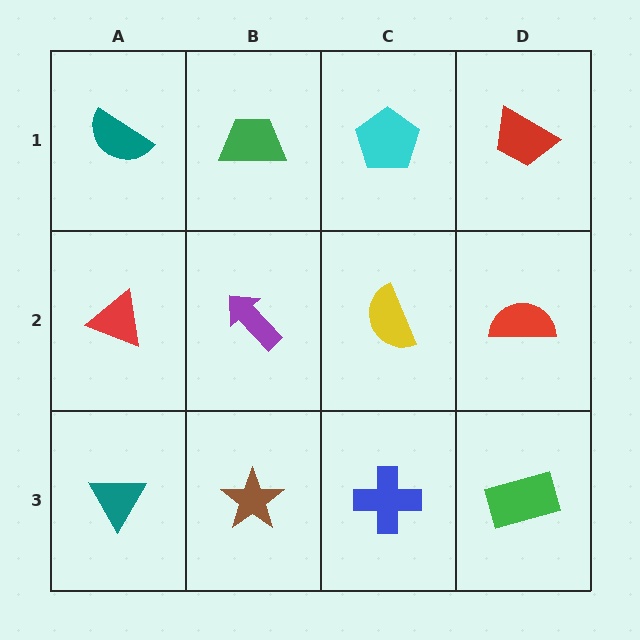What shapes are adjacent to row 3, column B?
A purple arrow (row 2, column B), a teal triangle (row 3, column A), a blue cross (row 3, column C).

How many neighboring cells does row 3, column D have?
2.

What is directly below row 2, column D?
A green rectangle.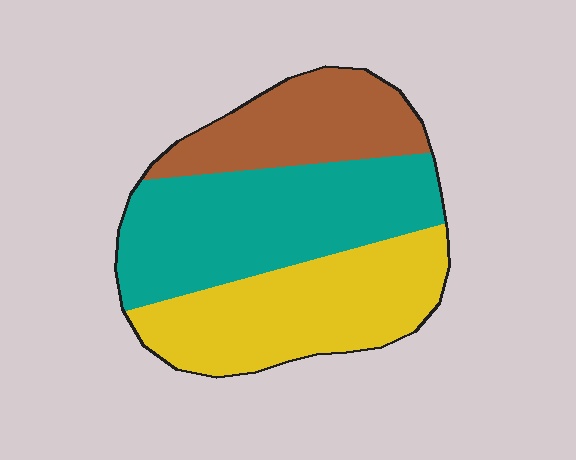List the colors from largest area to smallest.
From largest to smallest: teal, yellow, brown.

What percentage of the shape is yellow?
Yellow covers around 35% of the shape.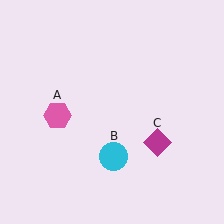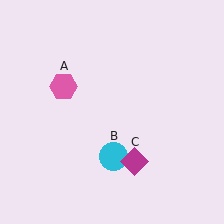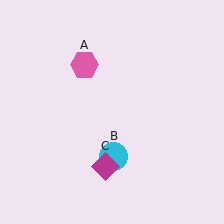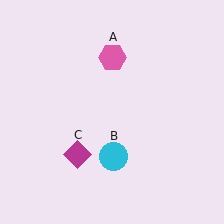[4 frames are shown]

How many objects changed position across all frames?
2 objects changed position: pink hexagon (object A), magenta diamond (object C).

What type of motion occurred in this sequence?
The pink hexagon (object A), magenta diamond (object C) rotated clockwise around the center of the scene.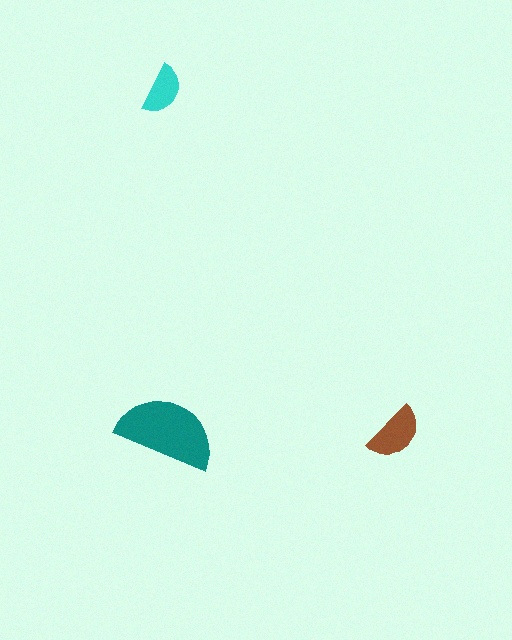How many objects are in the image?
There are 3 objects in the image.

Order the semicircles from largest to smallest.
the teal one, the brown one, the cyan one.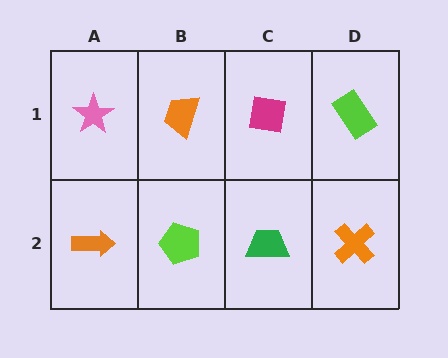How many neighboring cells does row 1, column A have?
2.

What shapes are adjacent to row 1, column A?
An orange arrow (row 2, column A), an orange trapezoid (row 1, column B).